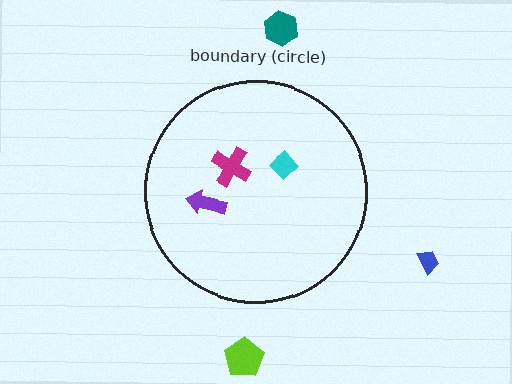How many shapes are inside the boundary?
3 inside, 3 outside.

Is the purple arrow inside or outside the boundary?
Inside.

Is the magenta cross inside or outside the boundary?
Inside.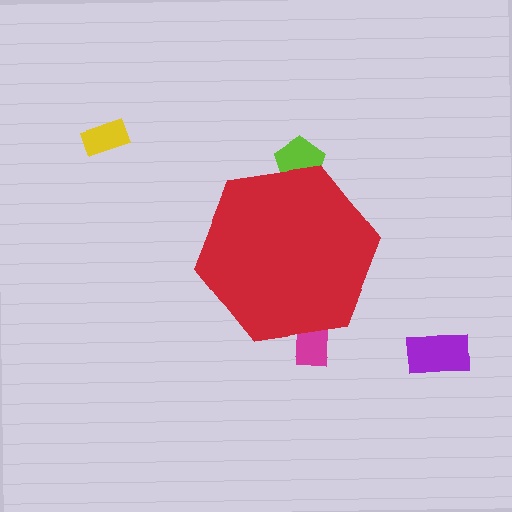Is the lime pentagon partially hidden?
Yes, the lime pentagon is partially hidden behind the red hexagon.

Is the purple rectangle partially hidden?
No, the purple rectangle is fully visible.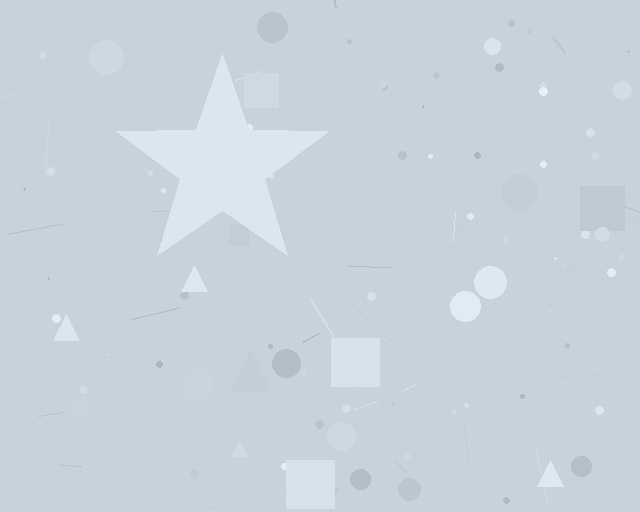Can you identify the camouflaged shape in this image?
The camouflaged shape is a star.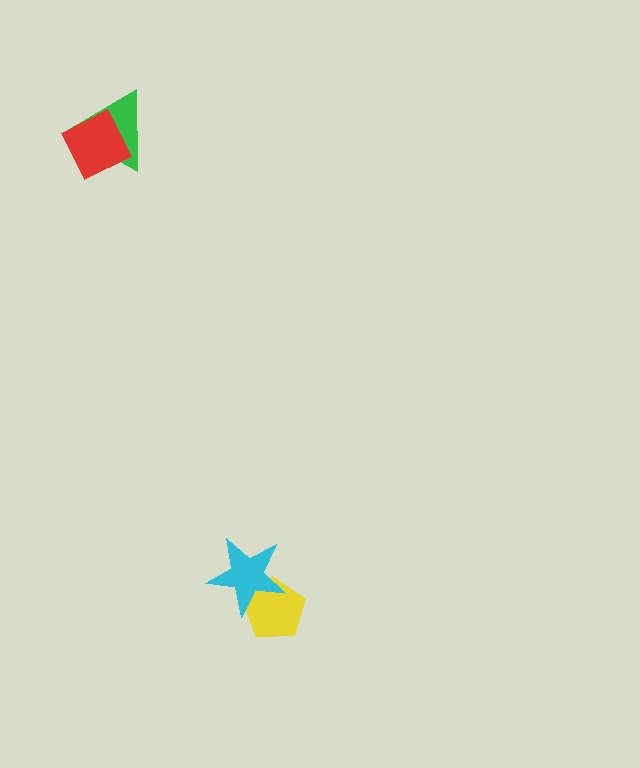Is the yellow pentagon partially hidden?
Yes, it is partially covered by another shape.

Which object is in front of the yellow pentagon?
The cyan star is in front of the yellow pentagon.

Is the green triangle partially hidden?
Yes, it is partially covered by another shape.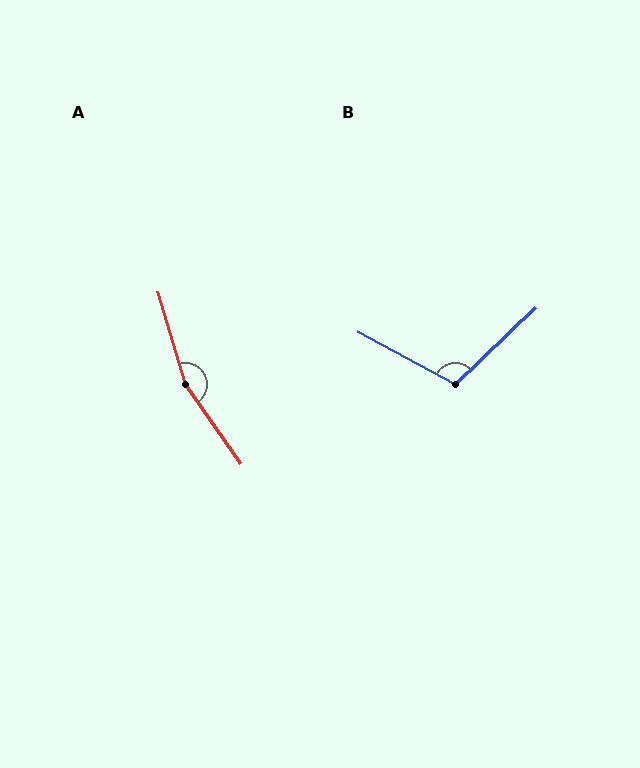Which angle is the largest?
A, at approximately 162 degrees.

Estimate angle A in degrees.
Approximately 162 degrees.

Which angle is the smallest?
B, at approximately 108 degrees.